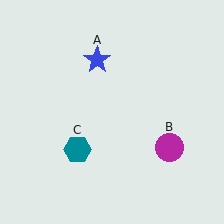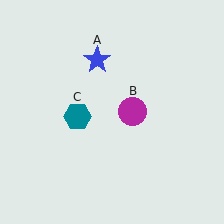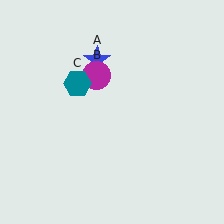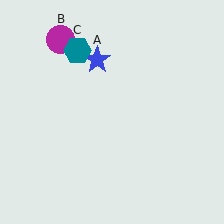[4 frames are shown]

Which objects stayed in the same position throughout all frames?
Blue star (object A) remained stationary.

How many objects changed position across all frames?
2 objects changed position: magenta circle (object B), teal hexagon (object C).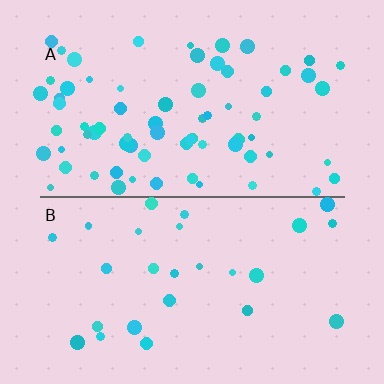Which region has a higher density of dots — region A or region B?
A (the top).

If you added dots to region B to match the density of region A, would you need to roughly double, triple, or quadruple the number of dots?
Approximately triple.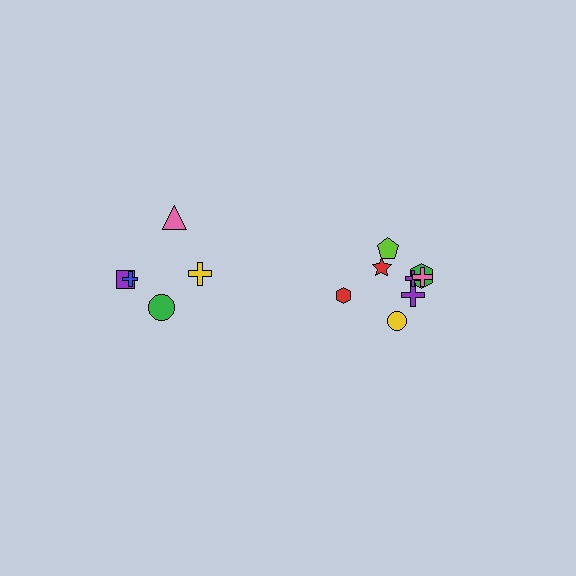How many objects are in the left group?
There are 5 objects.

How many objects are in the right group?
There are 8 objects.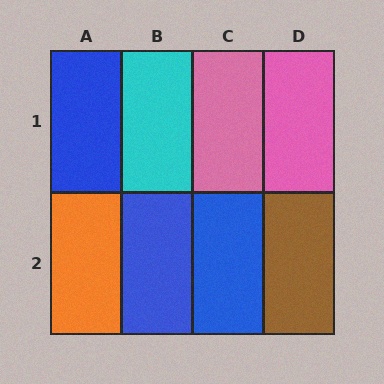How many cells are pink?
2 cells are pink.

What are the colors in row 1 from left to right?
Blue, cyan, pink, pink.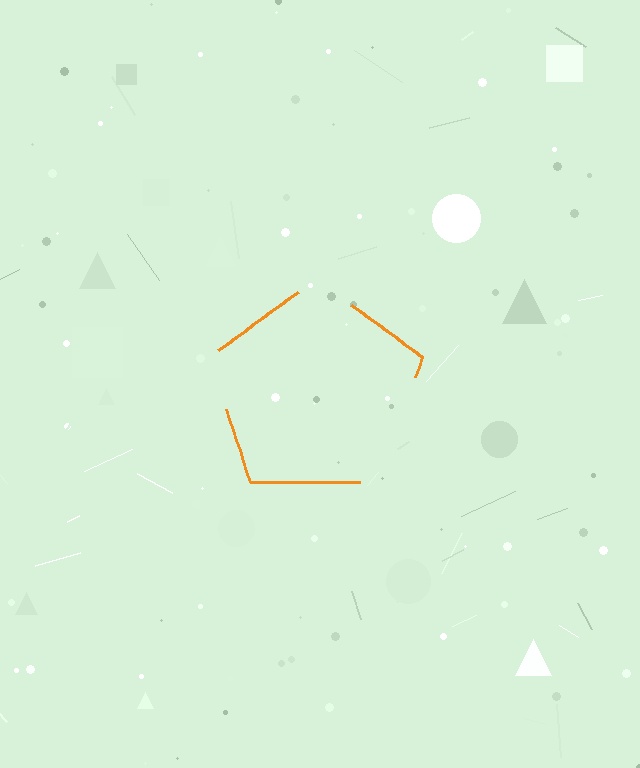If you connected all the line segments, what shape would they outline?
They would outline a pentagon.